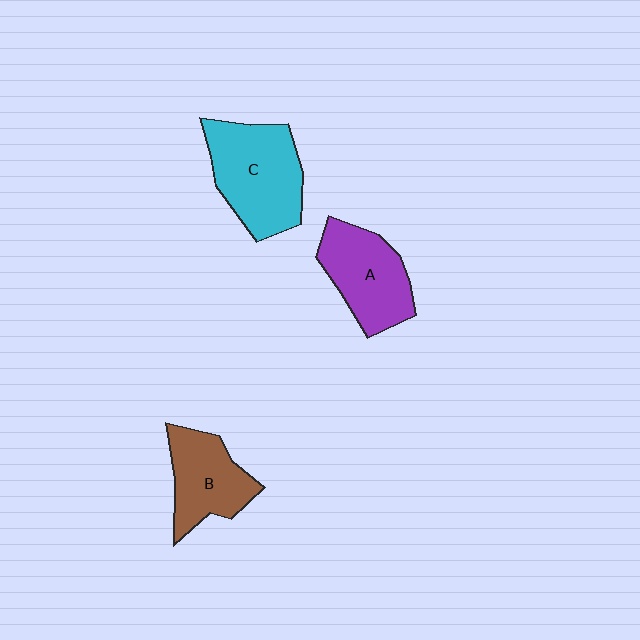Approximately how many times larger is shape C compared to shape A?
Approximately 1.2 times.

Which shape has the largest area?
Shape C (cyan).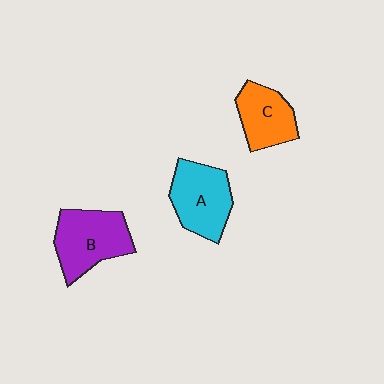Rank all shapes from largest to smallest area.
From largest to smallest: B (purple), A (cyan), C (orange).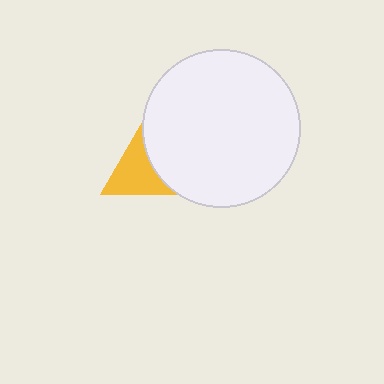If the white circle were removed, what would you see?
You would see the complete yellow triangle.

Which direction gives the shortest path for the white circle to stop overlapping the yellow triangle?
Moving right gives the shortest separation.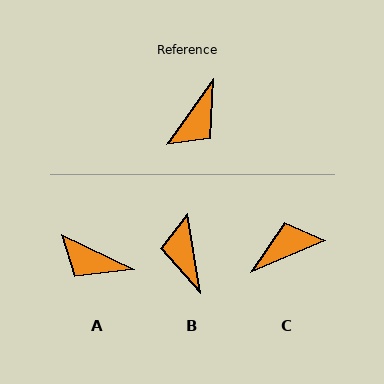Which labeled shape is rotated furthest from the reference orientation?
C, about 149 degrees away.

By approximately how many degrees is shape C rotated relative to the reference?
Approximately 149 degrees counter-clockwise.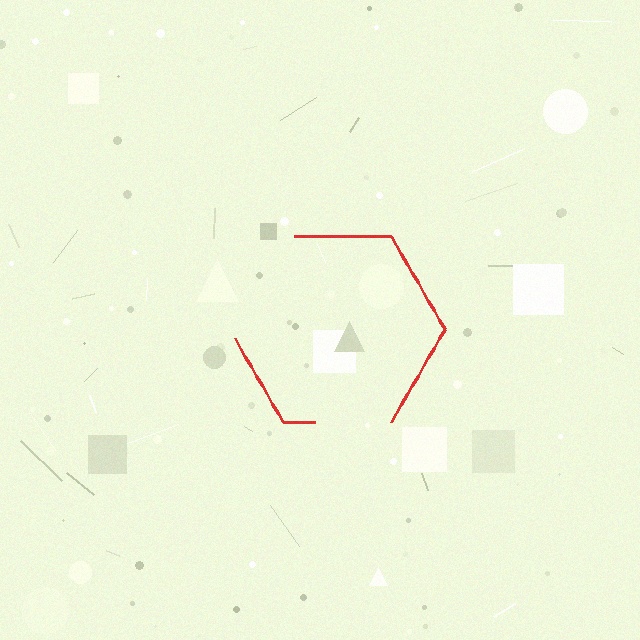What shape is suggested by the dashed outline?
The dashed outline suggests a hexagon.